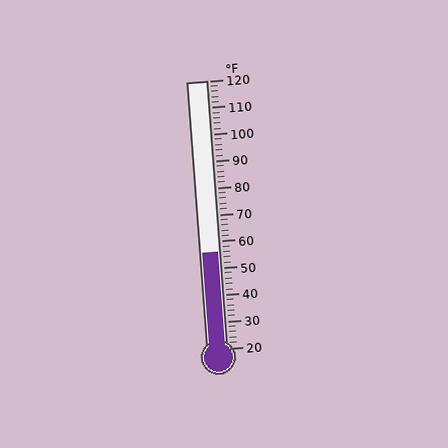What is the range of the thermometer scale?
The thermometer scale ranges from 20°F to 120°F.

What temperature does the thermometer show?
The thermometer shows approximately 56°F.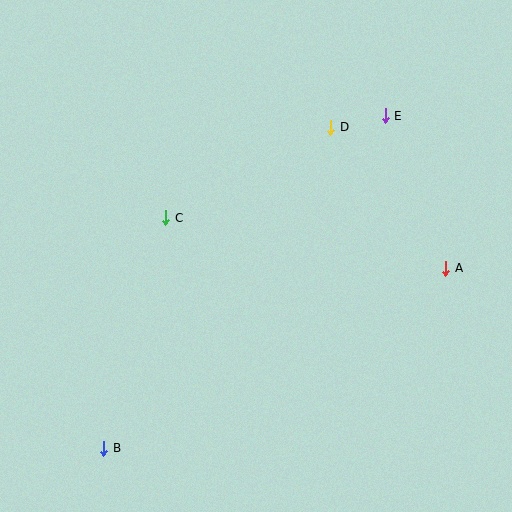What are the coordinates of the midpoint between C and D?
The midpoint between C and D is at (248, 172).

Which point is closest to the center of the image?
Point C at (166, 218) is closest to the center.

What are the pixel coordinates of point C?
Point C is at (166, 218).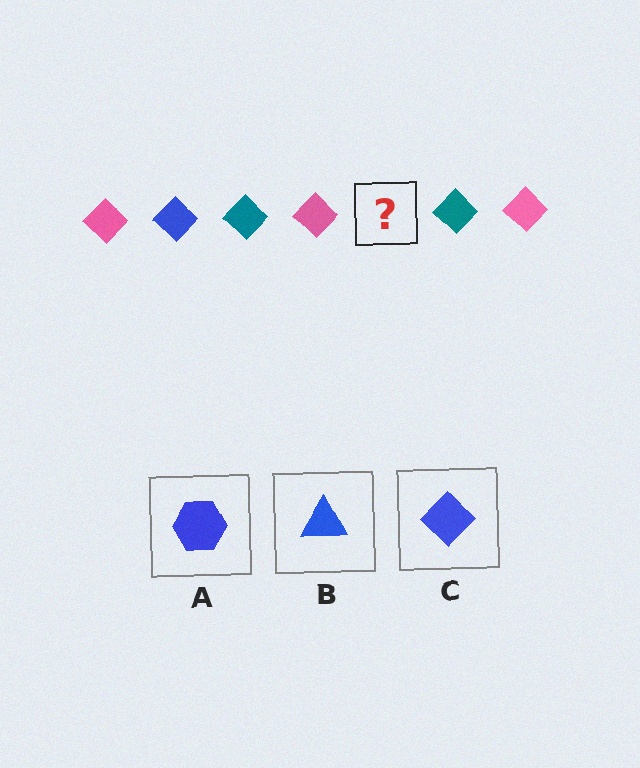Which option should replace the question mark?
Option C.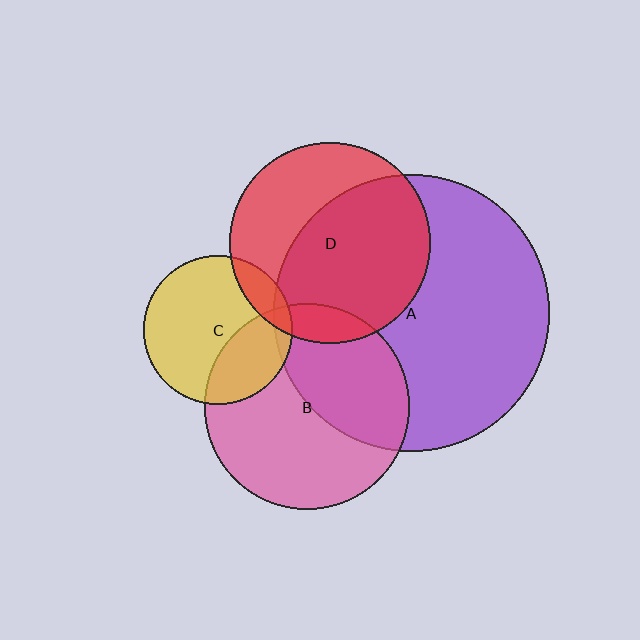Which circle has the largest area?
Circle A (purple).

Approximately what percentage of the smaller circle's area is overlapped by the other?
Approximately 15%.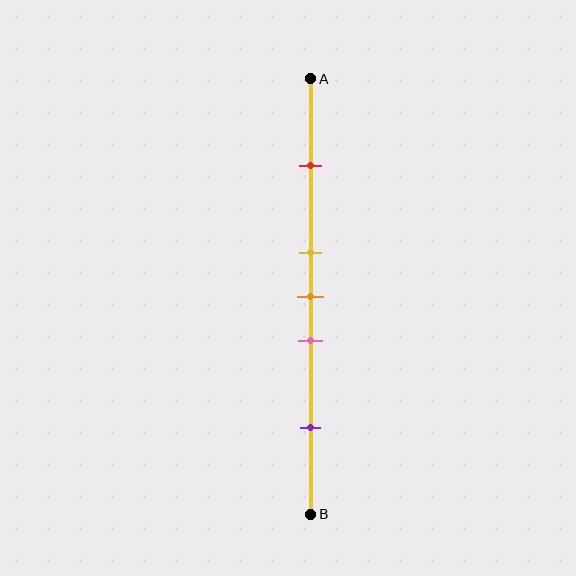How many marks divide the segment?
There are 5 marks dividing the segment.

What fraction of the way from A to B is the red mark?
The red mark is approximately 20% (0.2) of the way from A to B.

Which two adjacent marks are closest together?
The yellow and orange marks are the closest adjacent pair.